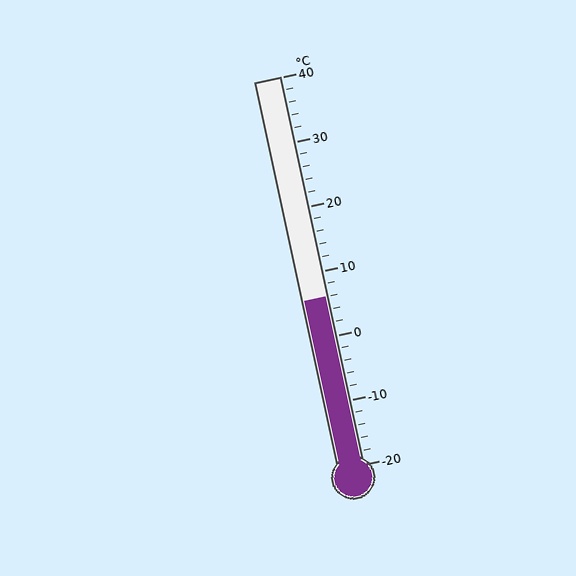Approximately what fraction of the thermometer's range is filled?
The thermometer is filled to approximately 45% of its range.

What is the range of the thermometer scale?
The thermometer scale ranges from -20°C to 40°C.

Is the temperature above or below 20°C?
The temperature is below 20°C.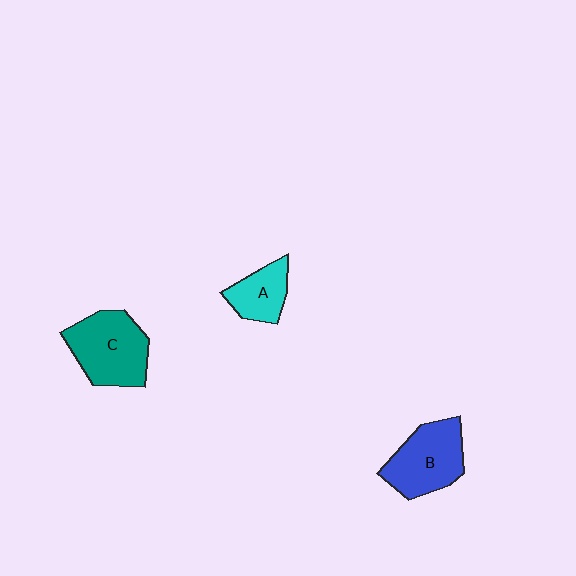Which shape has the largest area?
Shape C (teal).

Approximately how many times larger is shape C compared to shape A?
Approximately 1.8 times.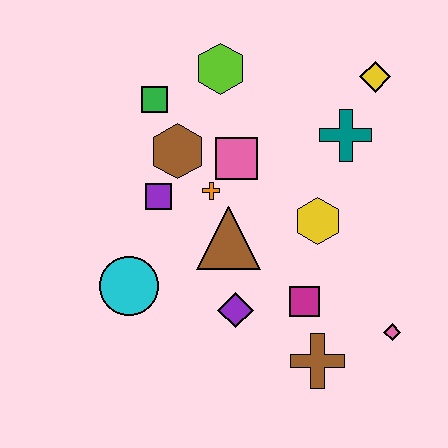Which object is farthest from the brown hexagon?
The pink diamond is farthest from the brown hexagon.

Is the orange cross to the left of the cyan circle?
No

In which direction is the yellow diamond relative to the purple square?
The yellow diamond is to the right of the purple square.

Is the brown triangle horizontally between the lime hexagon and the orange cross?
No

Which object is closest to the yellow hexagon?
The magenta square is closest to the yellow hexagon.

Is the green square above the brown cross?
Yes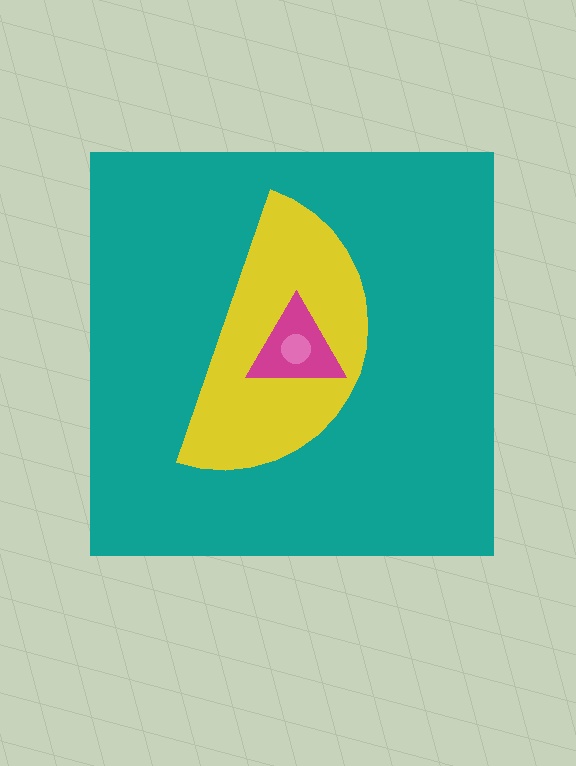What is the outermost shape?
The teal square.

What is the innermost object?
The pink circle.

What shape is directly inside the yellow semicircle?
The magenta triangle.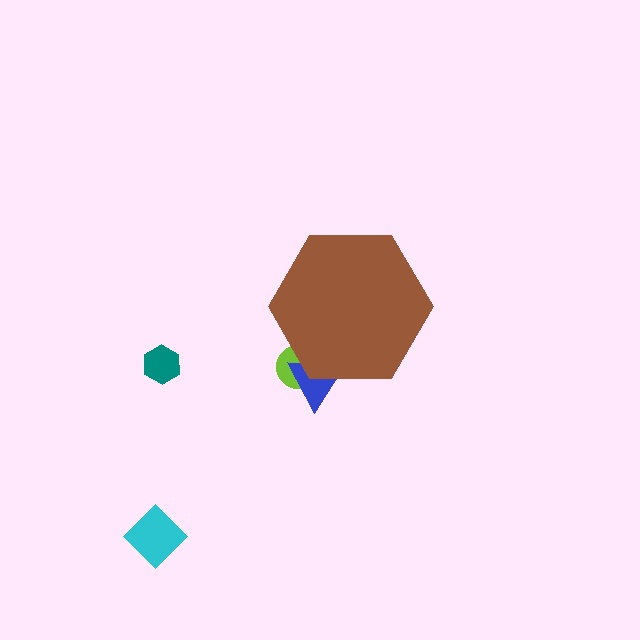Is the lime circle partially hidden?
Yes, the lime circle is partially hidden behind the brown hexagon.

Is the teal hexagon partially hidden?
No, the teal hexagon is fully visible.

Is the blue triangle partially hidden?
Yes, the blue triangle is partially hidden behind the brown hexagon.